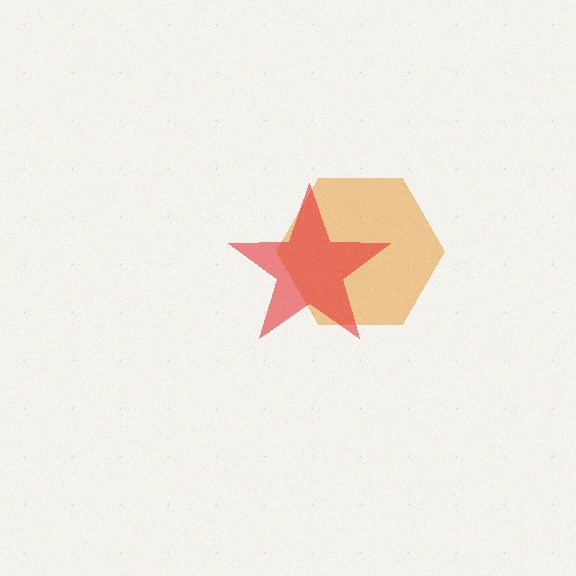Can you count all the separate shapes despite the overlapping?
Yes, there are 2 separate shapes.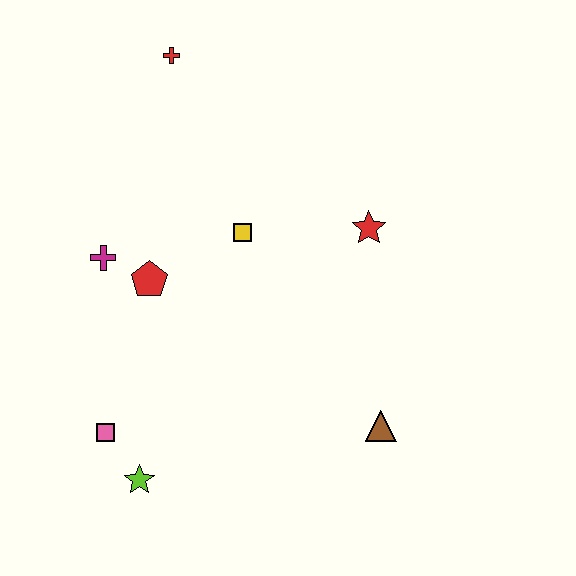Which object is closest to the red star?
The yellow square is closest to the red star.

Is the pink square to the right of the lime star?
No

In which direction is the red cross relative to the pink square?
The red cross is above the pink square.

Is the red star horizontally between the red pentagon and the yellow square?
No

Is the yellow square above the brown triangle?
Yes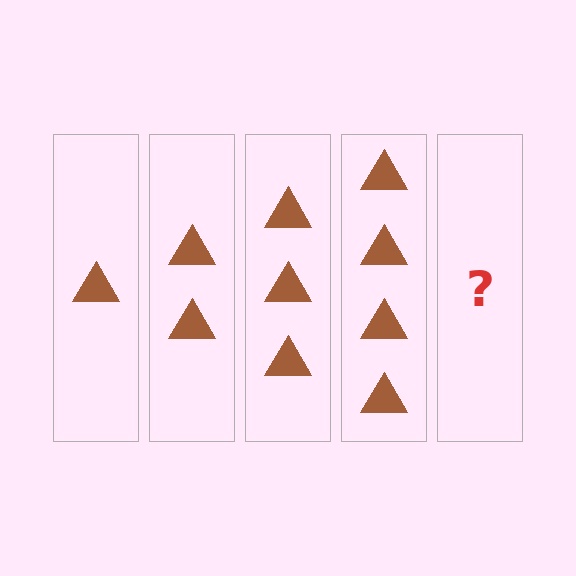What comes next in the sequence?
The next element should be 5 triangles.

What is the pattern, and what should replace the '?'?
The pattern is that each step adds one more triangle. The '?' should be 5 triangles.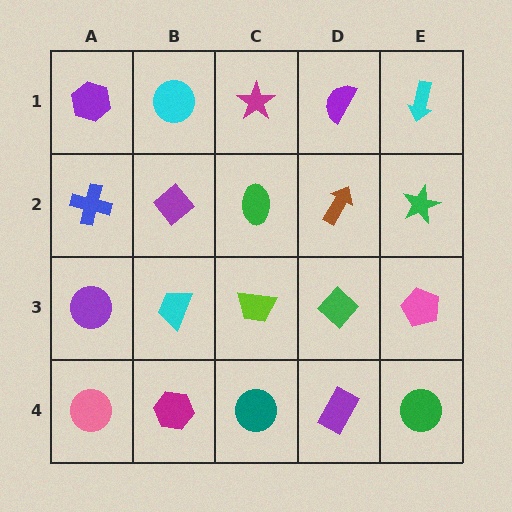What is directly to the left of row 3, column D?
A lime trapezoid.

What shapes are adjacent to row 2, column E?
A cyan arrow (row 1, column E), a pink pentagon (row 3, column E), a brown arrow (row 2, column D).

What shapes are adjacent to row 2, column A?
A purple hexagon (row 1, column A), a purple circle (row 3, column A), a purple diamond (row 2, column B).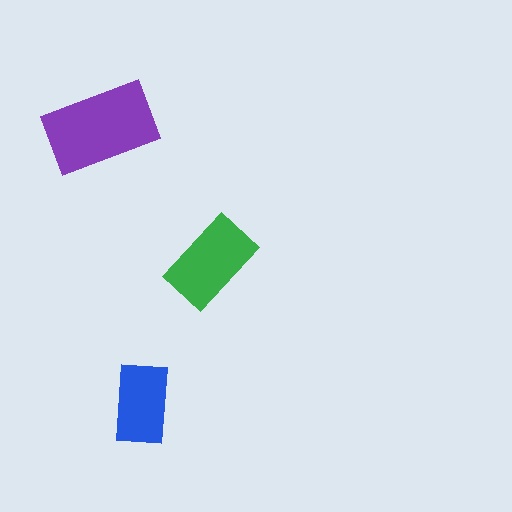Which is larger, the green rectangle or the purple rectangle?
The purple one.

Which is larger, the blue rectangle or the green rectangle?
The green one.